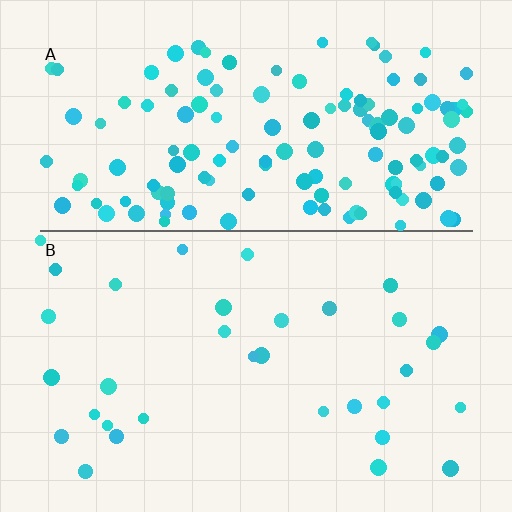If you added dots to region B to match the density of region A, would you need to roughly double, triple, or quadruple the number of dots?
Approximately quadruple.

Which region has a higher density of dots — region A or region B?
A (the top).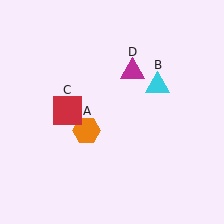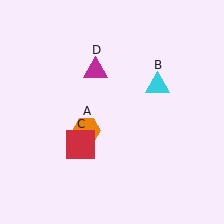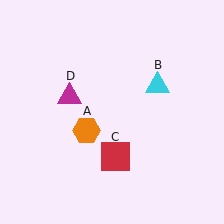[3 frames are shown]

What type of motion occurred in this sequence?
The red square (object C), magenta triangle (object D) rotated counterclockwise around the center of the scene.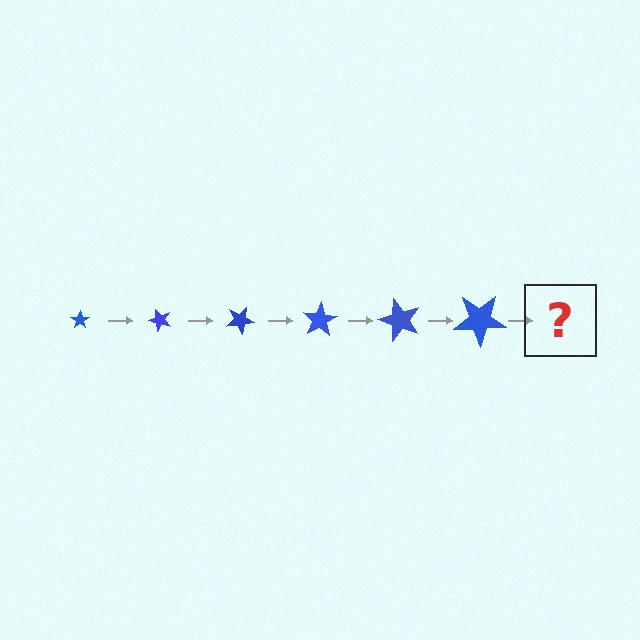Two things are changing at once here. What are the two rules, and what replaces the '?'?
The two rules are that the star grows larger each step and it rotates 50 degrees each step. The '?' should be a star, larger than the previous one and rotated 300 degrees from the start.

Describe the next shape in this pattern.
It should be a star, larger than the previous one and rotated 300 degrees from the start.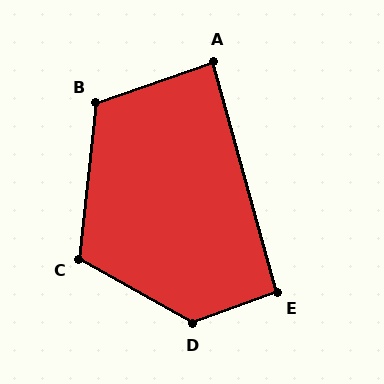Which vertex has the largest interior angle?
D, at approximately 130 degrees.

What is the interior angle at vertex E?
Approximately 95 degrees (approximately right).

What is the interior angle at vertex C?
Approximately 114 degrees (obtuse).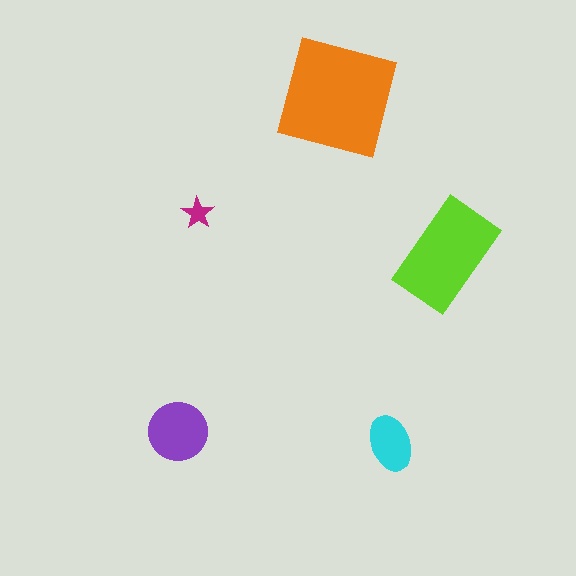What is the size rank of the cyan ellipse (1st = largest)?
4th.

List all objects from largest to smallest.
The orange square, the lime rectangle, the purple circle, the cyan ellipse, the magenta star.